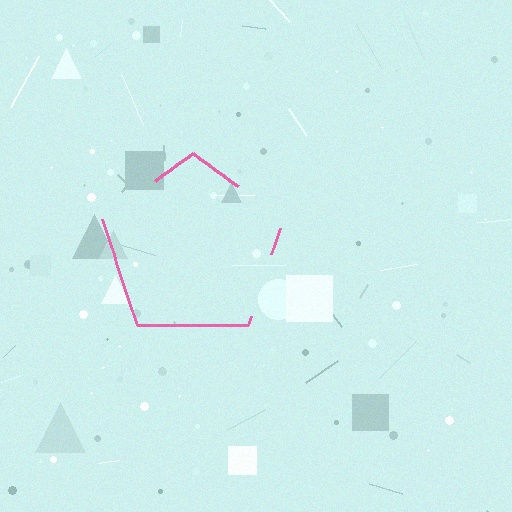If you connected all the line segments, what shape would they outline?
They would outline a pentagon.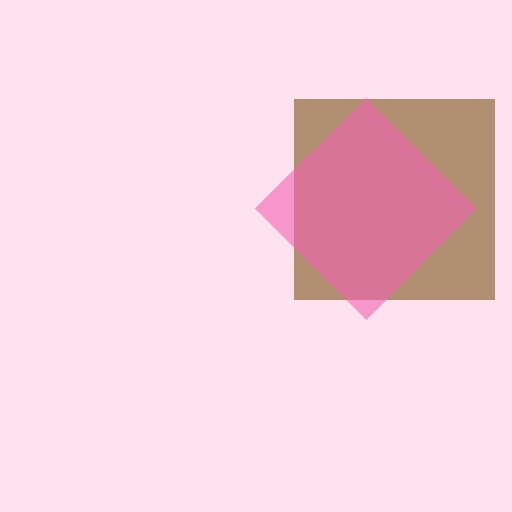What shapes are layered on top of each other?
The layered shapes are: a brown square, a pink diamond.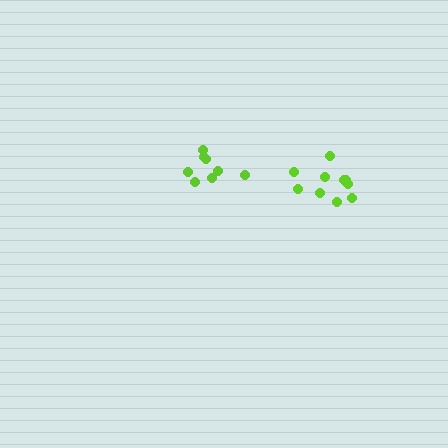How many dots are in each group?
Group 1: 10 dots, Group 2: 8 dots (18 total).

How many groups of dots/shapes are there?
There are 2 groups.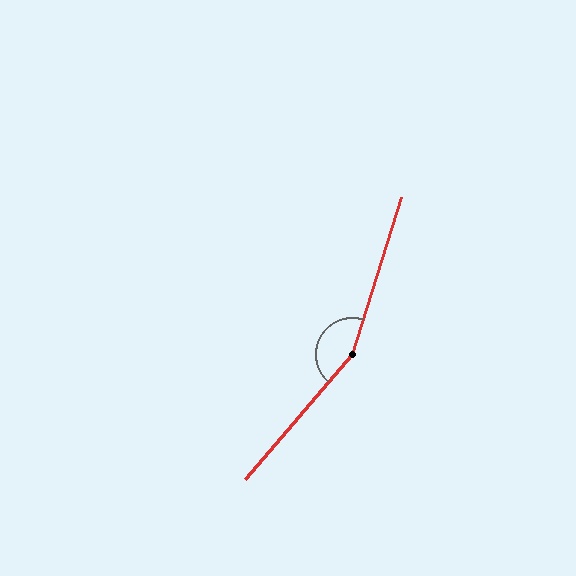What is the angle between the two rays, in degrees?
Approximately 157 degrees.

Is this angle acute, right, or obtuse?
It is obtuse.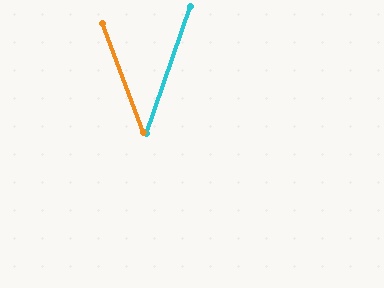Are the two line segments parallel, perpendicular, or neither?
Neither parallel nor perpendicular — they differ by about 40°.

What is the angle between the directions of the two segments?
Approximately 40 degrees.